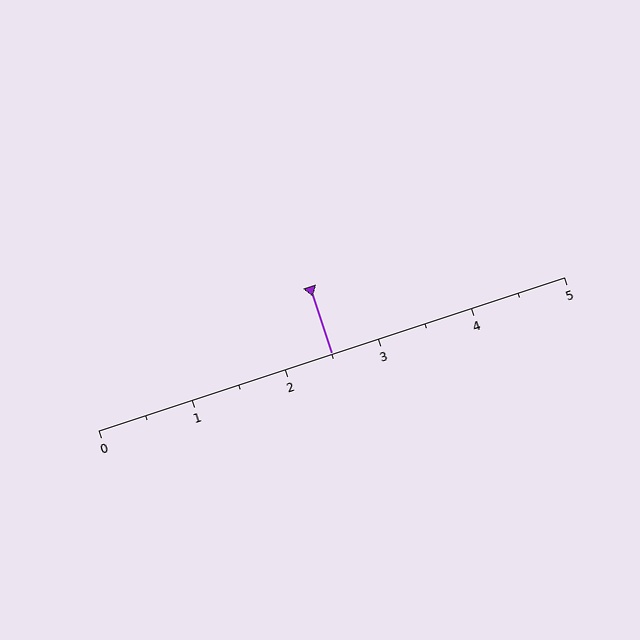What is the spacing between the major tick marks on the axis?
The major ticks are spaced 1 apart.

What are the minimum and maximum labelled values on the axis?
The axis runs from 0 to 5.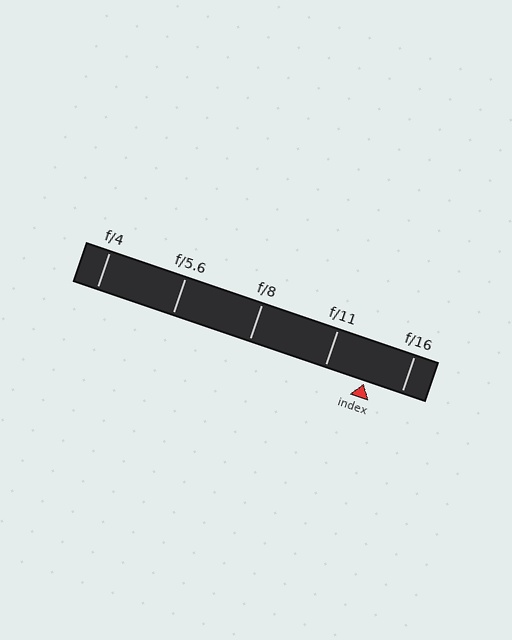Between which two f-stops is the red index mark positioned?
The index mark is between f/11 and f/16.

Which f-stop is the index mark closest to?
The index mark is closest to f/16.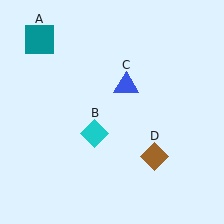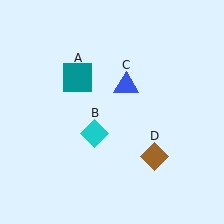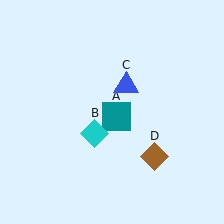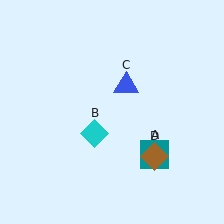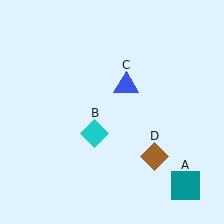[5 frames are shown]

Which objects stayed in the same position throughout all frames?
Cyan diamond (object B) and blue triangle (object C) and brown diamond (object D) remained stationary.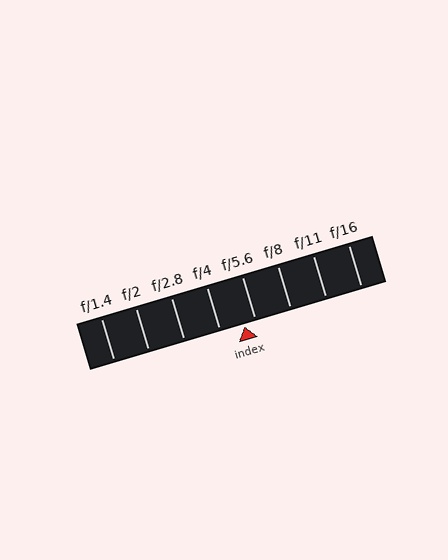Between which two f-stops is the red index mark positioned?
The index mark is between f/4 and f/5.6.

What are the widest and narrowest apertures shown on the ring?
The widest aperture shown is f/1.4 and the narrowest is f/16.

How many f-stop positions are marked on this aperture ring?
There are 8 f-stop positions marked.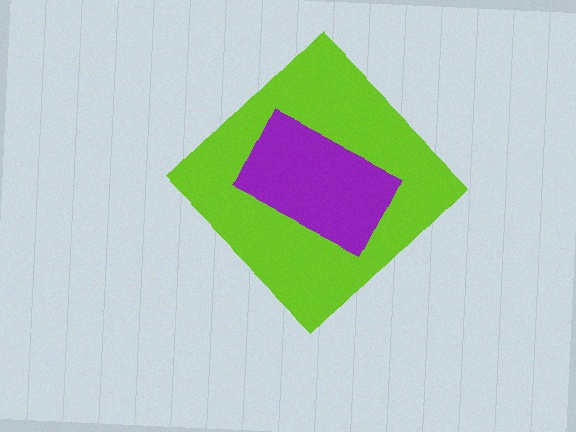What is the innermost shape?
The purple rectangle.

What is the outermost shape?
The lime diamond.